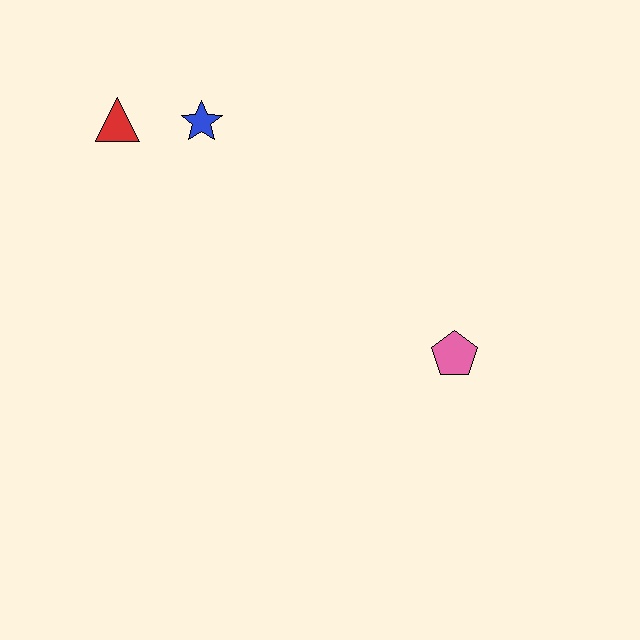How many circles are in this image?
There are no circles.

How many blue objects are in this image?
There is 1 blue object.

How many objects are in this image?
There are 3 objects.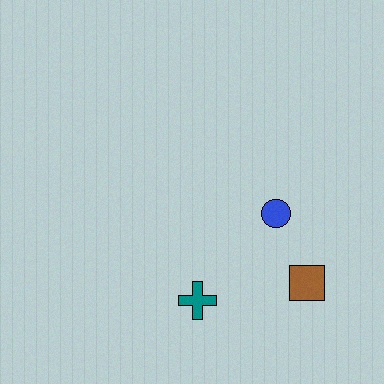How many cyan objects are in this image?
There are no cyan objects.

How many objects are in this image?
There are 3 objects.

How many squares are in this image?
There is 1 square.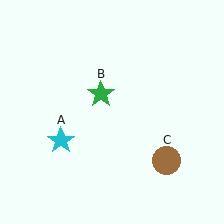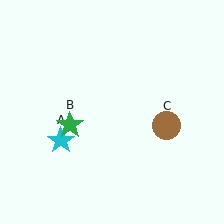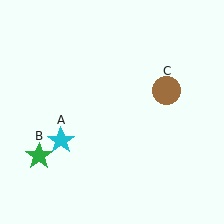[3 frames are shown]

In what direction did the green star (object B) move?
The green star (object B) moved down and to the left.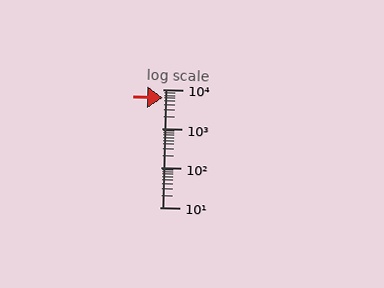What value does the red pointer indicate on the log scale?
The pointer indicates approximately 6100.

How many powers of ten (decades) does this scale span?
The scale spans 3 decades, from 10 to 10000.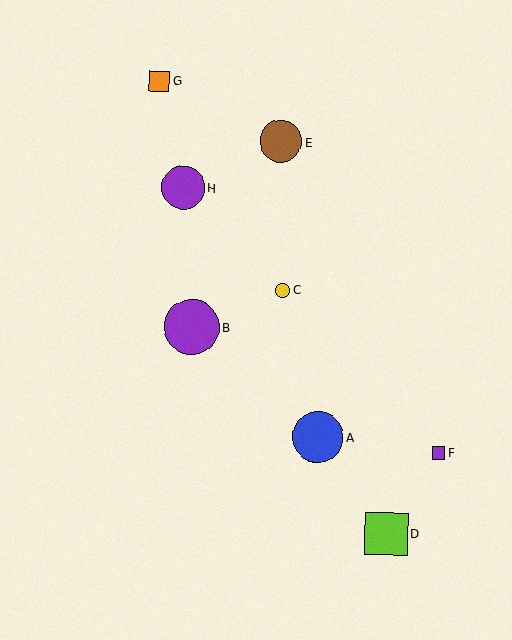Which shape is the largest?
The purple circle (labeled B) is the largest.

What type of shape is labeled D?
Shape D is a lime square.